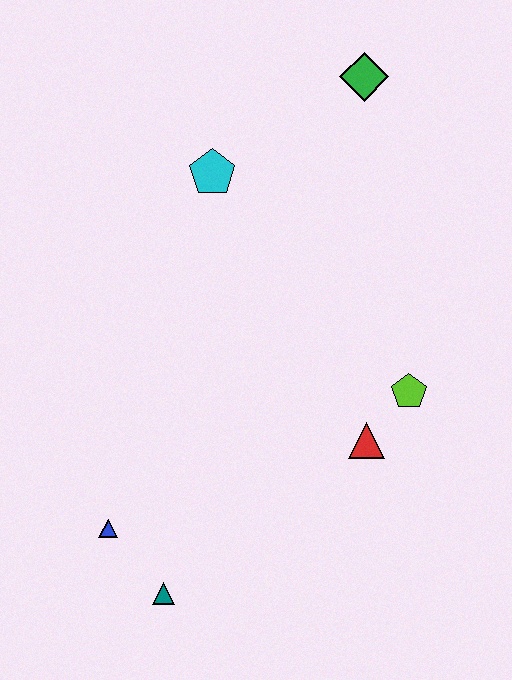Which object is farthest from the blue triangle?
The green diamond is farthest from the blue triangle.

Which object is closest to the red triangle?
The lime pentagon is closest to the red triangle.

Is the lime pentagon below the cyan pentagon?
Yes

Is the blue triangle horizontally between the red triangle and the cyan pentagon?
No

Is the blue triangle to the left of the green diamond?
Yes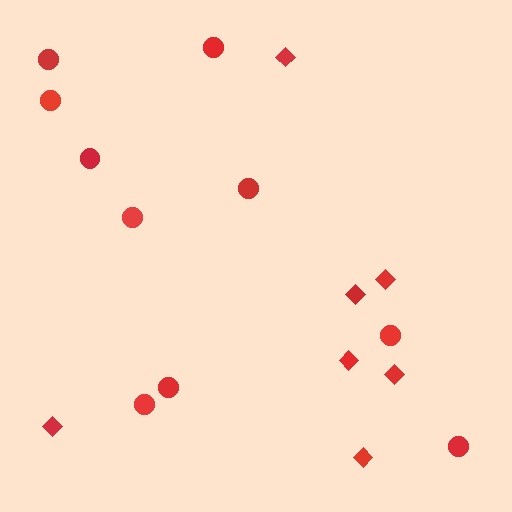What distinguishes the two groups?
There are 2 groups: one group of circles (10) and one group of diamonds (7).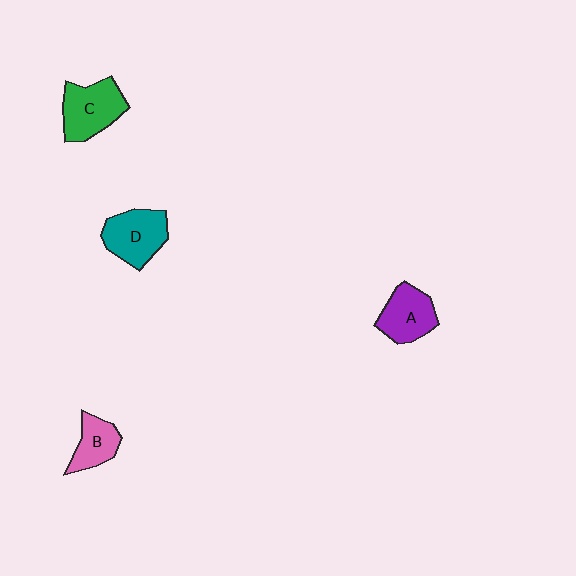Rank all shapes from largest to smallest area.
From largest to smallest: C (green), D (teal), A (purple), B (pink).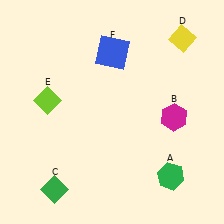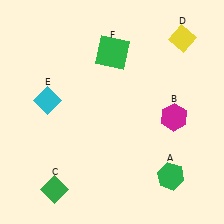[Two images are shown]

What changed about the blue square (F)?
In Image 1, F is blue. In Image 2, it changed to green.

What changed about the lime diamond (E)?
In Image 1, E is lime. In Image 2, it changed to cyan.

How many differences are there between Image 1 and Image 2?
There are 2 differences between the two images.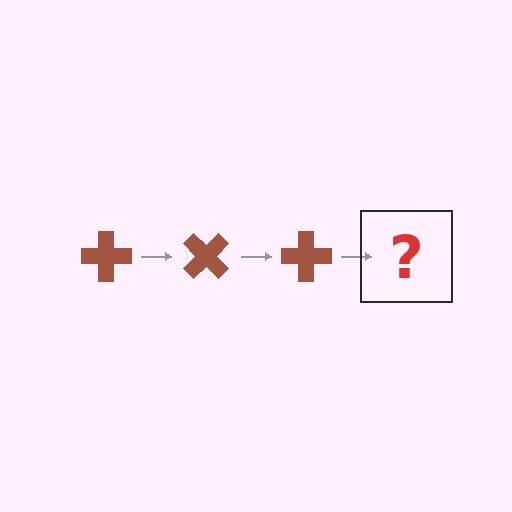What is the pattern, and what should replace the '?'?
The pattern is that the cross rotates 45 degrees each step. The '?' should be a brown cross rotated 135 degrees.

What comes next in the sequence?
The next element should be a brown cross rotated 135 degrees.